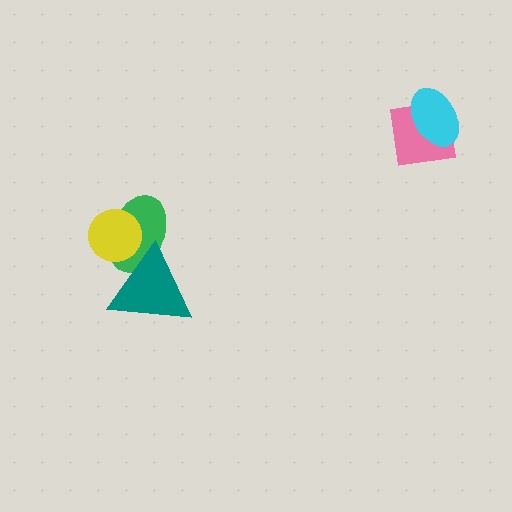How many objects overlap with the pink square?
1 object overlaps with the pink square.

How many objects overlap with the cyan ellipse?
1 object overlaps with the cyan ellipse.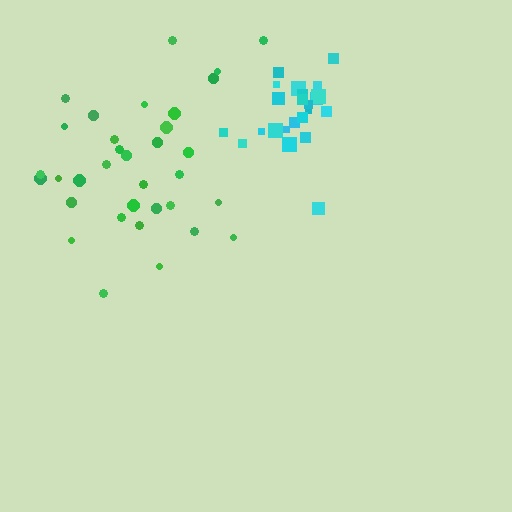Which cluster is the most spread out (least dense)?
Green.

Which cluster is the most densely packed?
Cyan.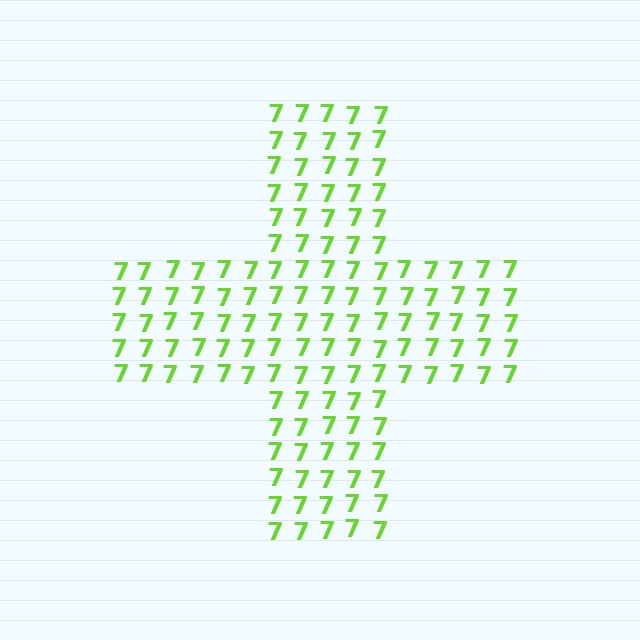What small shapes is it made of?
It is made of small digit 7's.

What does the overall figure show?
The overall figure shows a cross.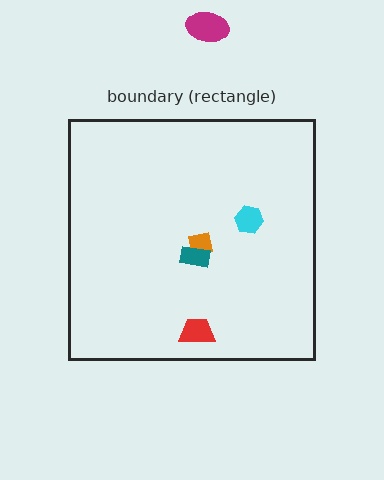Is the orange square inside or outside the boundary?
Inside.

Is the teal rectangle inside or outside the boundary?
Inside.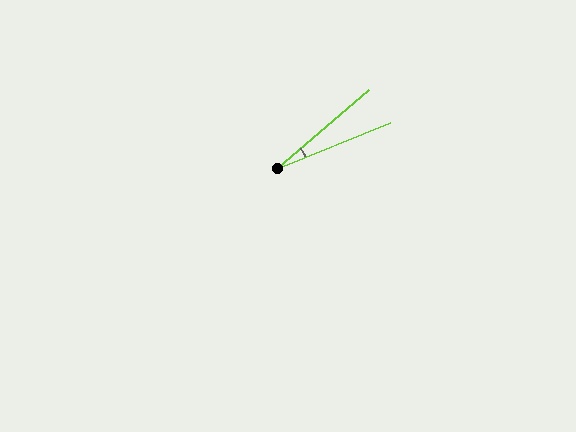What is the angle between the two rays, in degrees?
Approximately 18 degrees.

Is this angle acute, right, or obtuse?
It is acute.